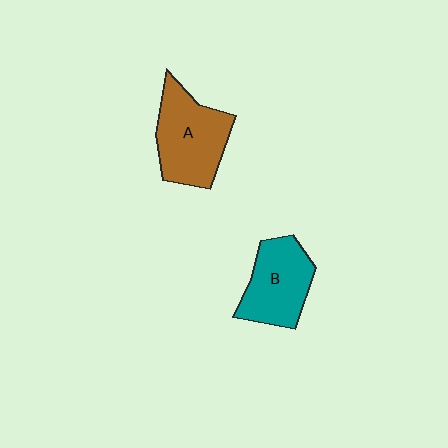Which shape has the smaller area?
Shape B (teal).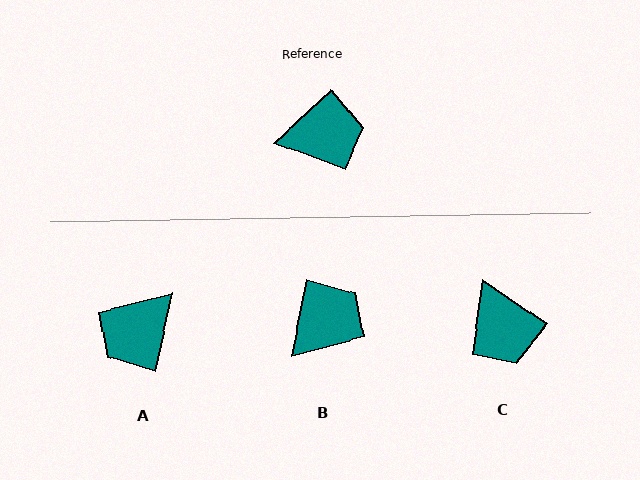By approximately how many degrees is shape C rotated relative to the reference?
Approximately 77 degrees clockwise.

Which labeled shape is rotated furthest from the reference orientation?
A, about 145 degrees away.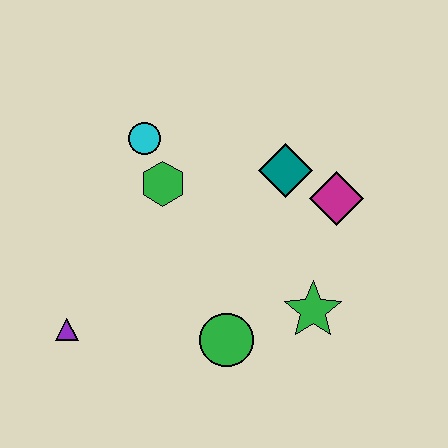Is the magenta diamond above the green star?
Yes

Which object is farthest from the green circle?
The cyan circle is farthest from the green circle.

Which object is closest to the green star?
The green circle is closest to the green star.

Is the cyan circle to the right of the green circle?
No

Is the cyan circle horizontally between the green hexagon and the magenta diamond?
No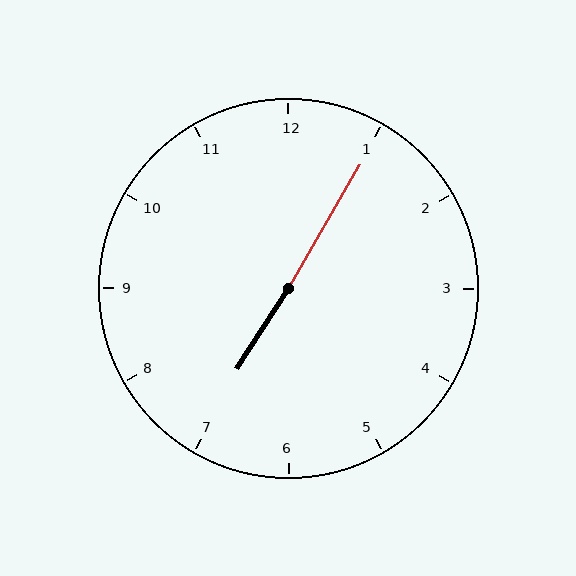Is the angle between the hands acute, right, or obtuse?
It is obtuse.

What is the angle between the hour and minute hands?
Approximately 178 degrees.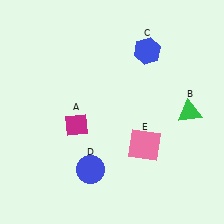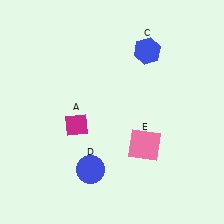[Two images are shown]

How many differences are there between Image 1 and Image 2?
There is 1 difference between the two images.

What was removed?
The green triangle (B) was removed in Image 2.